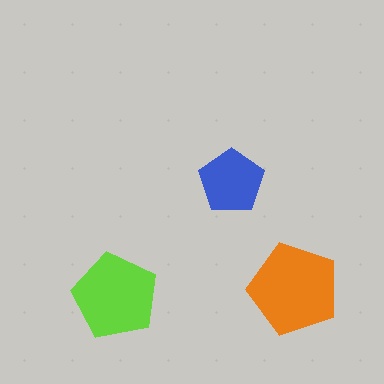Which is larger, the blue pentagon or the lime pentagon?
The lime one.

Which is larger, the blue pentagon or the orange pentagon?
The orange one.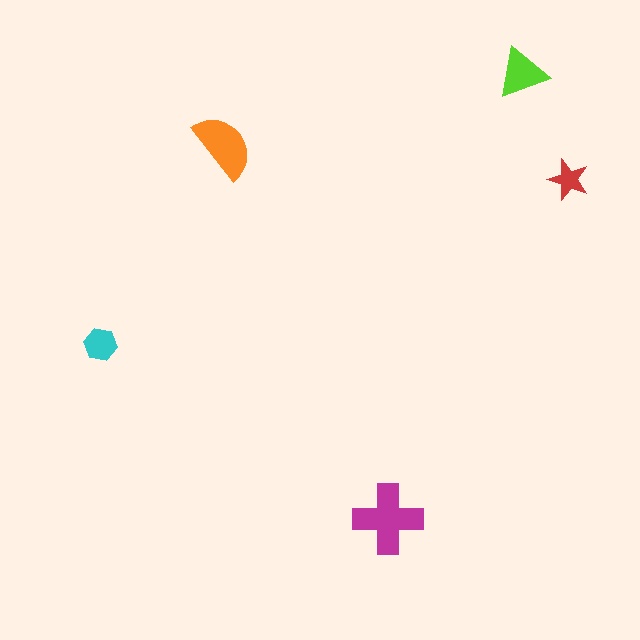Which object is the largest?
The magenta cross.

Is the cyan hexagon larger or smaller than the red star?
Larger.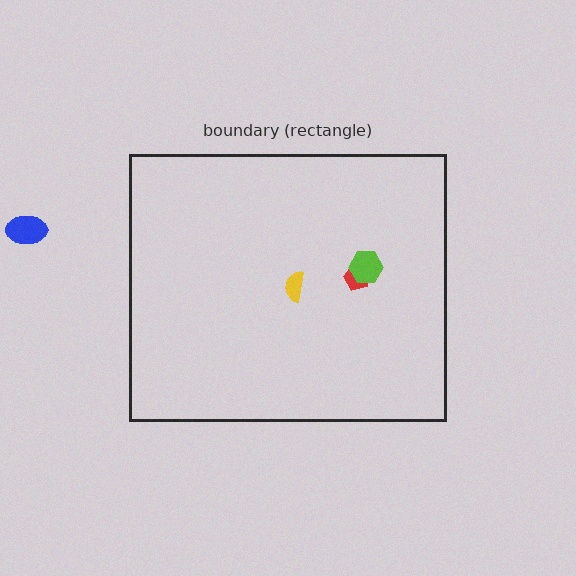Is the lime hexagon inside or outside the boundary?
Inside.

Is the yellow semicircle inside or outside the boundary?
Inside.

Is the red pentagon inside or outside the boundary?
Inside.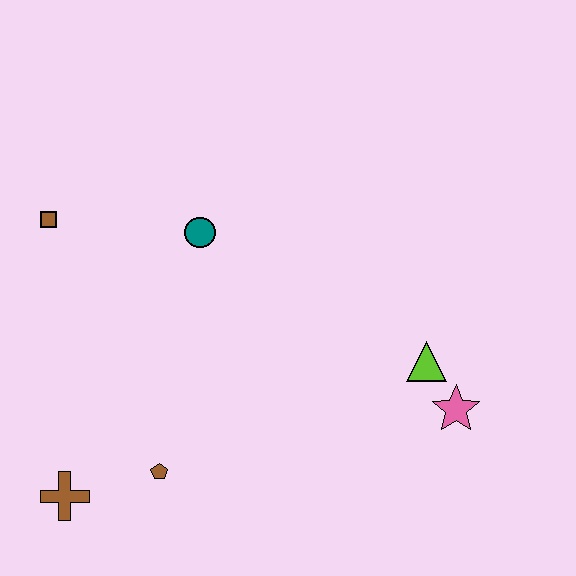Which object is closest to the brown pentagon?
The brown cross is closest to the brown pentagon.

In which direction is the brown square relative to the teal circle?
The brown square is to the left of the teal circle.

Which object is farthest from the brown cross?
The pink star is farthest from the brown cross.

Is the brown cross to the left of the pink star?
Yes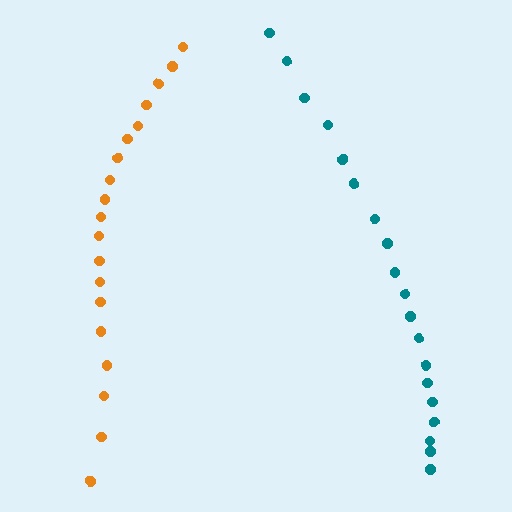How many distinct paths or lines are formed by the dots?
There are 2 distinct paths.